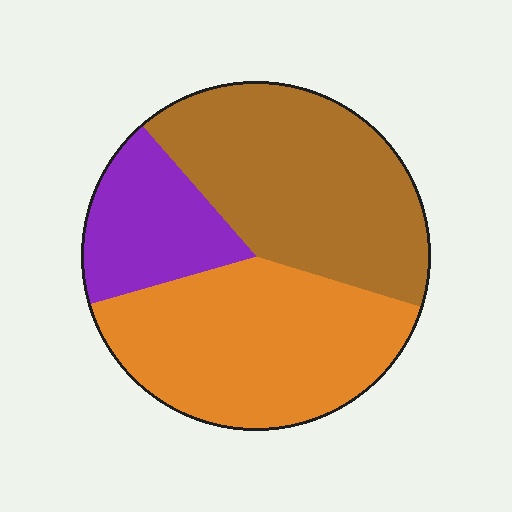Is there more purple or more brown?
Brown.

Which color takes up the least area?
Purple, at roughly 20%.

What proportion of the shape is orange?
Orange covers around 40% of the shape.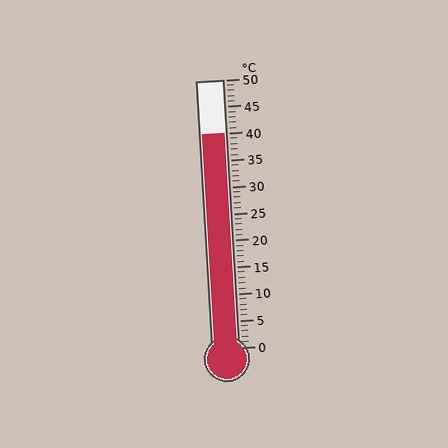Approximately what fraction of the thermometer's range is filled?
The thermometer is filled to approximately 80% of its range.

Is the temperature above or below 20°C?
The temperature is above 20°C.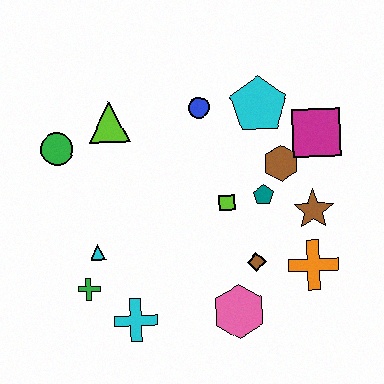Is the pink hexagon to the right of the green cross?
Yes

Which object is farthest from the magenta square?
The green cross is farthest from the magenta square.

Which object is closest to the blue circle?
The cyan pentagon is closest to the blue circle.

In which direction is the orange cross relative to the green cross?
The orange cross is to the right of the green cross.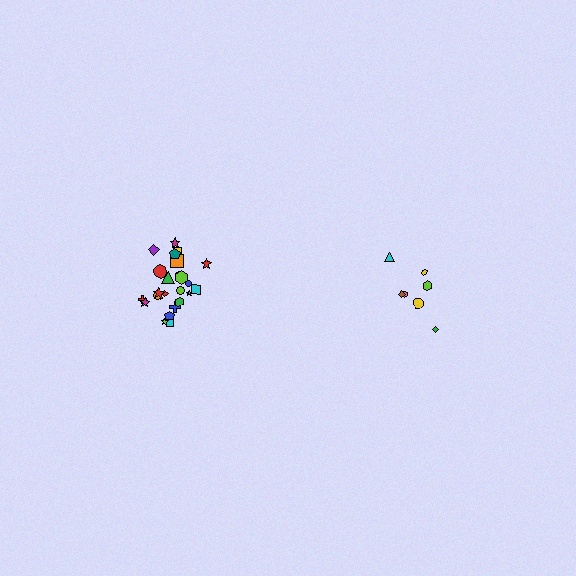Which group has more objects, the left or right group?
The left group.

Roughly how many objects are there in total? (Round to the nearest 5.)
Roughly 30 objects in total.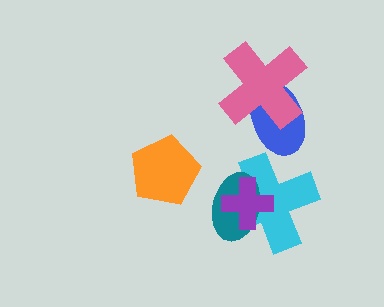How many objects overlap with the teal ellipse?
2 objects overlap with the teal ellipse.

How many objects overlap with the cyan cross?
2 objects overlap with the cyan cross.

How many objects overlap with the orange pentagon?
0 objects overlap with the orange pentagon.